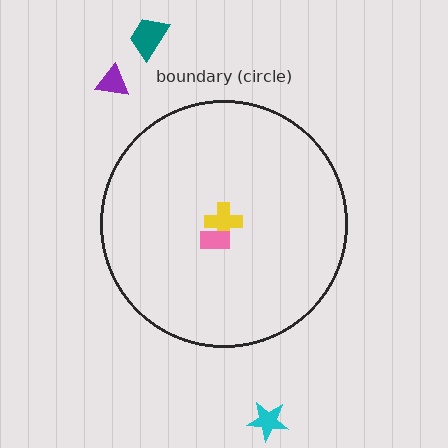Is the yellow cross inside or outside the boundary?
Inside.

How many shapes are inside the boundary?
2 inside, 3 outside.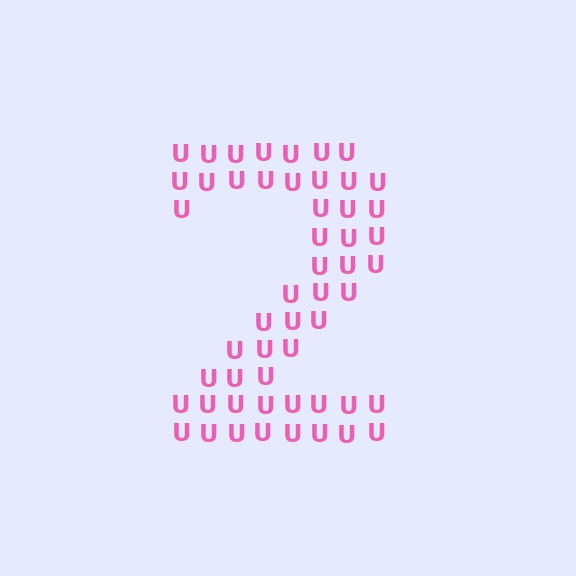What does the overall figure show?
The overall figure shows the digit 2.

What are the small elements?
The small elements are letter U's.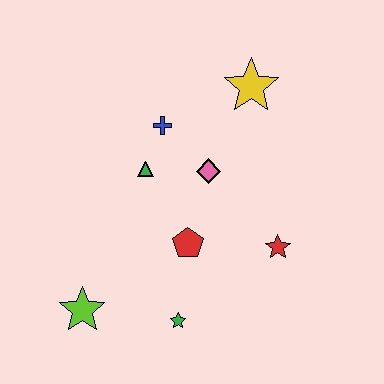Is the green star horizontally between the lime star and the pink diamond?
Yes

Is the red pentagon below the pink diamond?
Yes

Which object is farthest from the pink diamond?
The lime star is farthest from the pink diamond.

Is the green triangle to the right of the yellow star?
No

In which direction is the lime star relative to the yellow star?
The lime star is below the yellow star.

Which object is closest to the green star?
The red pentagon is closest to the green star.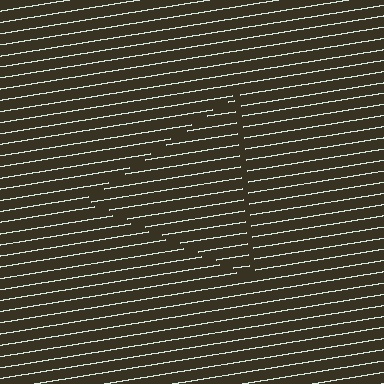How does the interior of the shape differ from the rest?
The interior of the shape contains the same grating, shifted by half a period — the contour is defined by the phase discontinuity where line-ends from the inner and outer gratings abut.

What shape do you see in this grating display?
An illusory triangle. The interior of the shape contains the same grating, shifted by half a period — the contour is defined by the phase discontinuity where line-ends from the inner and outer gratings abut.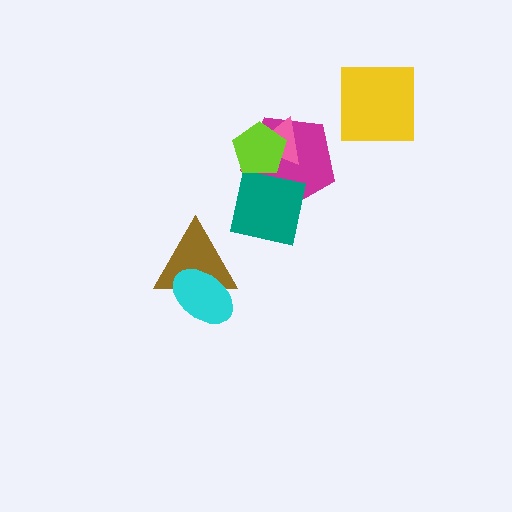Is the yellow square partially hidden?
No, no other shape covers it.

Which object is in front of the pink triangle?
The lime pentagon is in front of the pink triangle.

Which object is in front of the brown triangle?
The cyan ellipse is in front of the brown triangle.